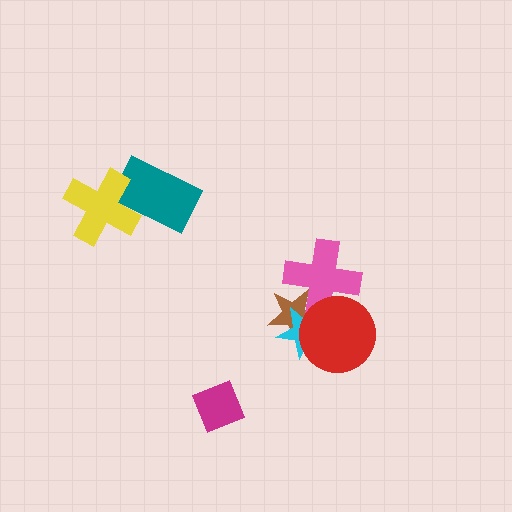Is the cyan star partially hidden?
Yes, it is partially covered by another shape.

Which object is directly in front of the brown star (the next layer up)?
The cyan star is directly in front of the brown star.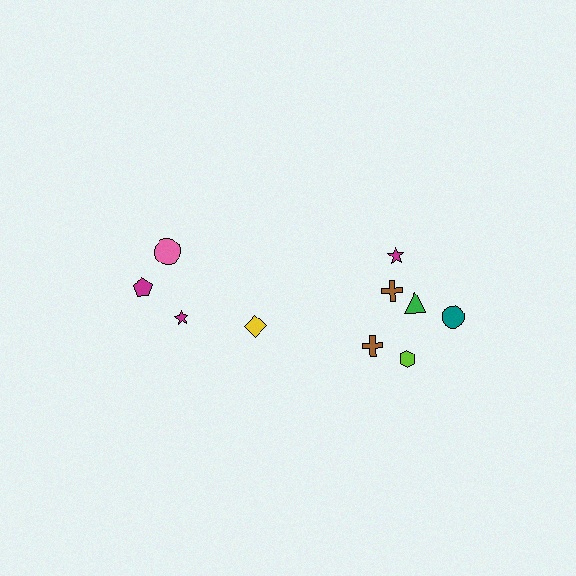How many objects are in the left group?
There are 4 objects.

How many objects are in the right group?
There are 6 objects.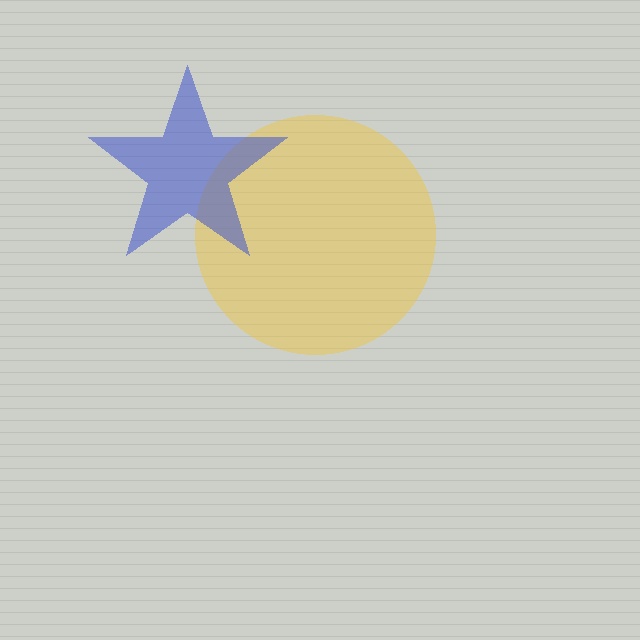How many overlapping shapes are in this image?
There are 2 overlapping shapes in the image.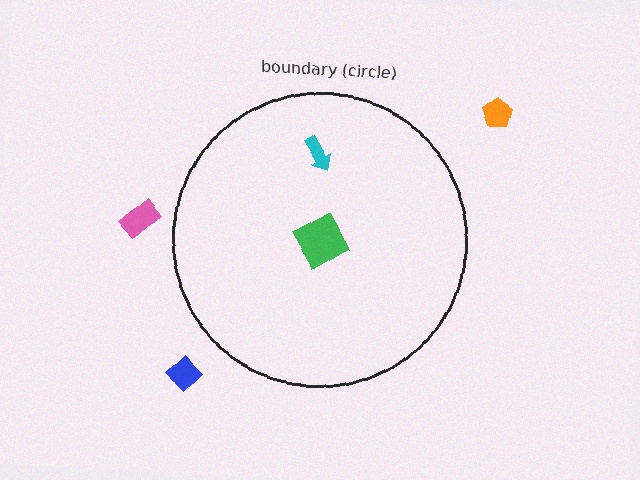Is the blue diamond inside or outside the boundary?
Outside.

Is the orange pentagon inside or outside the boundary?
Outside.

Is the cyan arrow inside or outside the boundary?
Inside.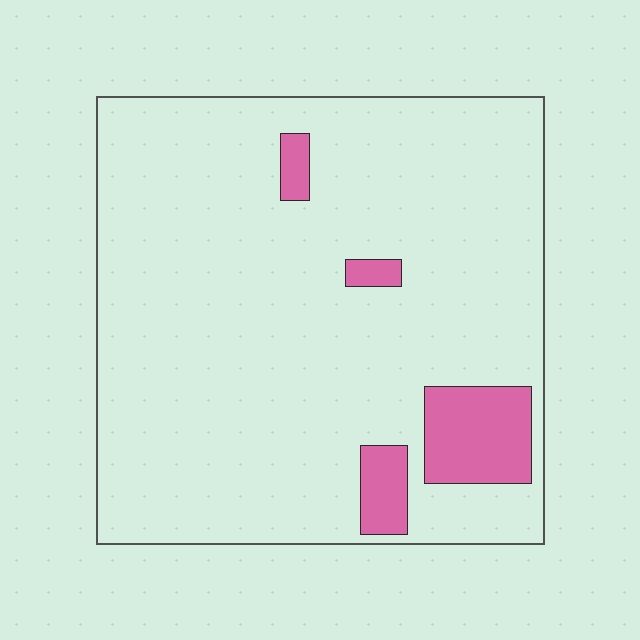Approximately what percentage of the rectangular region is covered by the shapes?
Approximately 10%.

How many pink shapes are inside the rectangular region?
4.